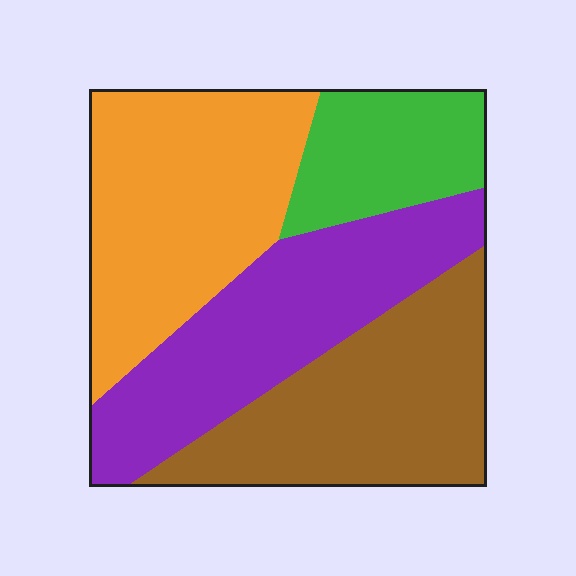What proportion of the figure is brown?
Brown covers about 30% of the figure.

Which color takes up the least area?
Green, at roughly 15%.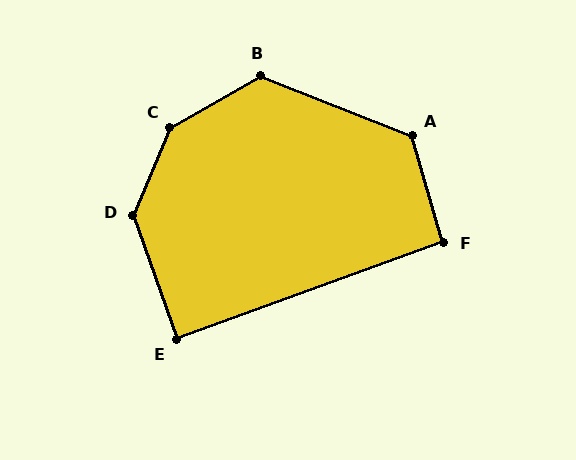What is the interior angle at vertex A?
Approximately 128 degrees (obtuse).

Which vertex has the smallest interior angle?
E, at approximately 90 degrees.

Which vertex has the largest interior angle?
C, at approximately 143 degrees.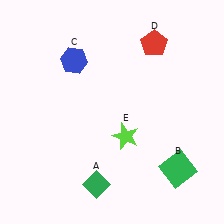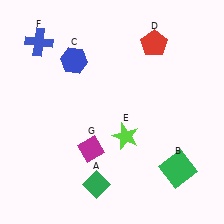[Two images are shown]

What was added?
A blue cross (F), a magenta diamond (G) were added in Image 2.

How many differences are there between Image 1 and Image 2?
There are 2 differences between the two images.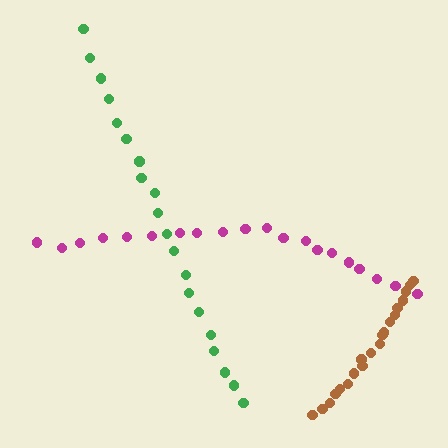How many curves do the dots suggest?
There are 3 distinct paths.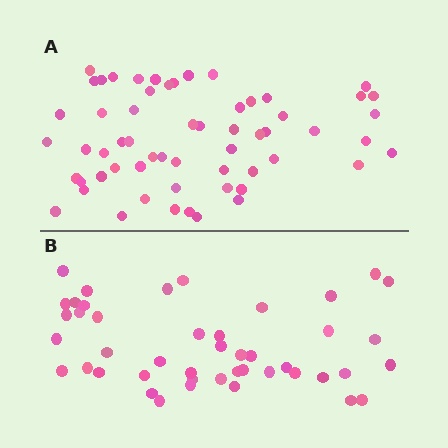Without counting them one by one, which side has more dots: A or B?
Region A (the top region) has more dots.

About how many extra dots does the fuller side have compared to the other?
Region A has approximately 15 more dots than region B.